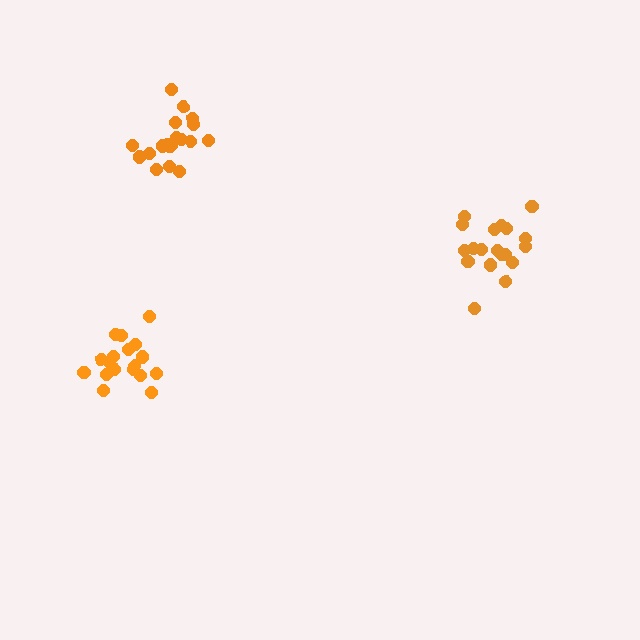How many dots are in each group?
Group 1: 19 dots, Group 2: 18 dots, Group 3: 19 dots (56 total).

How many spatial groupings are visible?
There are 3 spatial groupings.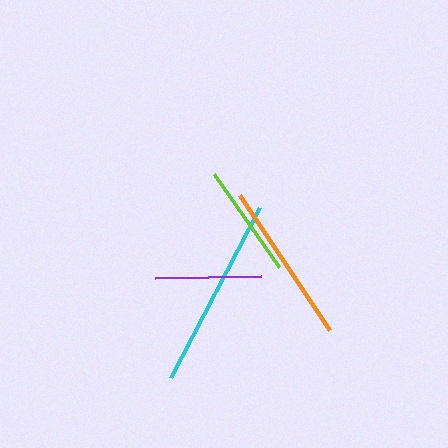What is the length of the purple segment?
The purple segment is approximately 106 pixels long.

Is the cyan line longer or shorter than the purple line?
The cyan line is longer than the purple line.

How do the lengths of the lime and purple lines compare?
The lime and purple lines are approximately the same length.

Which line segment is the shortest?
The purple line is the shortest at approximately 106 pixels.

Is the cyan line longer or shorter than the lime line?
The cyan line is longer than the lime line.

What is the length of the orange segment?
The orange segment is approximately 162 pixels long.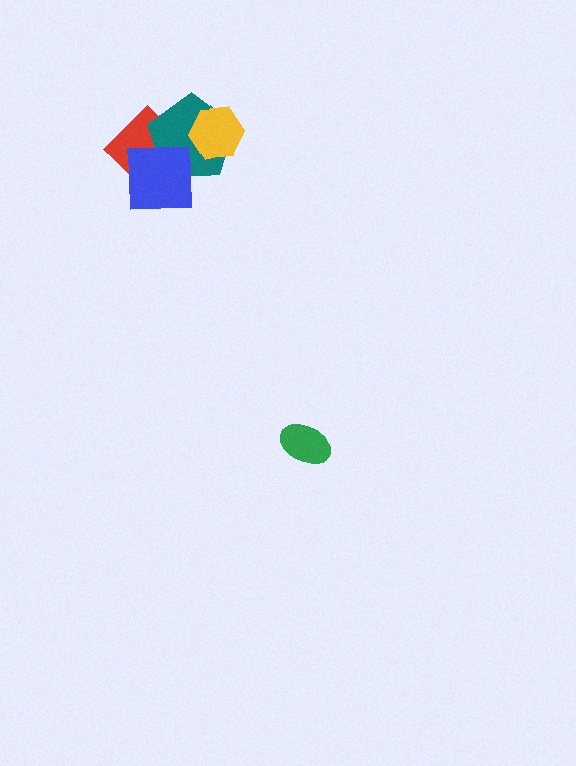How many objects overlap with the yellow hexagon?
1 object overlaps with the yellow hexagon.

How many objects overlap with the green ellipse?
0 objects overlap with the green ellipse.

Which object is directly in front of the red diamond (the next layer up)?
The teal pentagon is directly in front of the red diamond.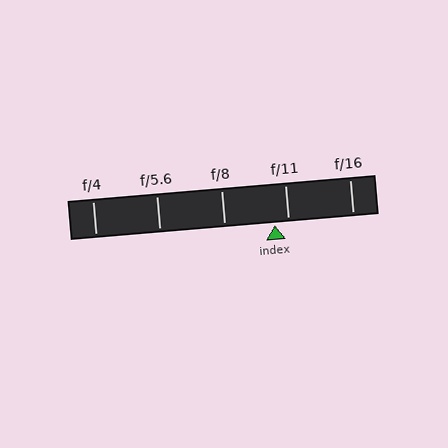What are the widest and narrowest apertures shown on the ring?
The widest aperture shown is f/4 and the narrowest is f/16.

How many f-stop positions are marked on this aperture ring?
There are 5 f-stop positions marked.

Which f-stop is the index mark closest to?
The index mark is closest to f/11.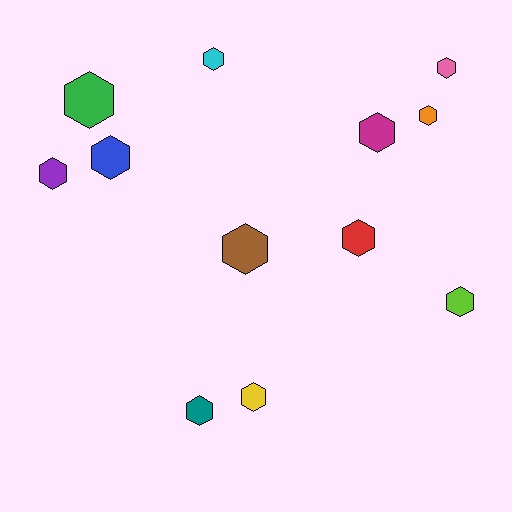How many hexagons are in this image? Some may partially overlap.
There are 12 hexagons.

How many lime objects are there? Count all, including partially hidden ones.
There is 1 lime object.